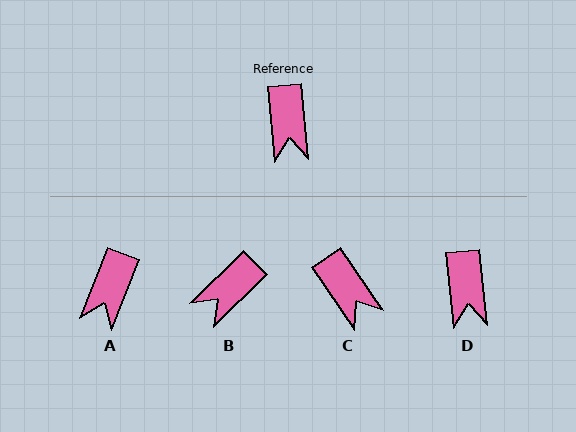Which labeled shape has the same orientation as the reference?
D.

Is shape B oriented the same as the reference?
No, it is off by about 52 degrees.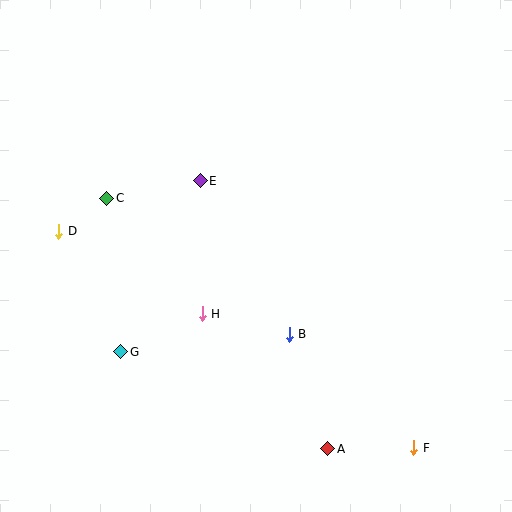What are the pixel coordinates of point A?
Point A is at (328, 449).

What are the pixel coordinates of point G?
Point G is at (121, 352).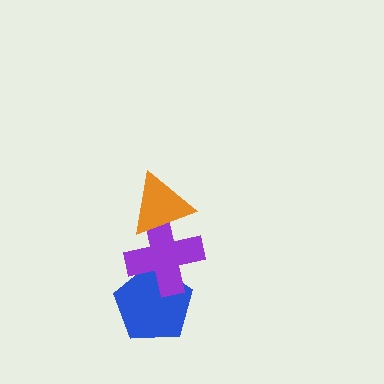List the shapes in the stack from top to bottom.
From top to bottom: the orange triangle, the purple cross, the blue pentagon.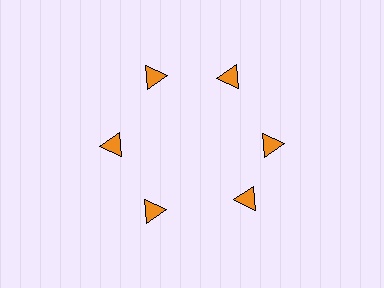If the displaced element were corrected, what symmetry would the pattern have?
It would have 6-fold rotational symmetry — the pattern would map onto itself every 60 degrees.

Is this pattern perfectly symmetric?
No. The 6 orange triangles are arranged in a ring, but one element near the 5 o'clock position is rotated out of alignment along the ring, breaking the 6-fold rotational symmetry.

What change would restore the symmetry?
The symmetry would be restored by rotating it back into even spacing with its neighbors so that all 6 triangles sit at equal angles and equal distance from the center.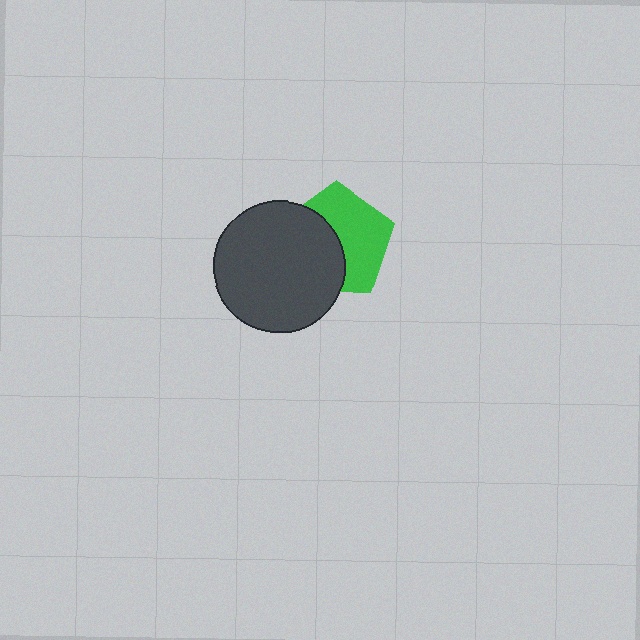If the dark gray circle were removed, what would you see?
You would see the complete green pentagon.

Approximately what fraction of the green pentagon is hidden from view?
Roughly 46% of the green pentagon is hidden behind the dark gray circle.